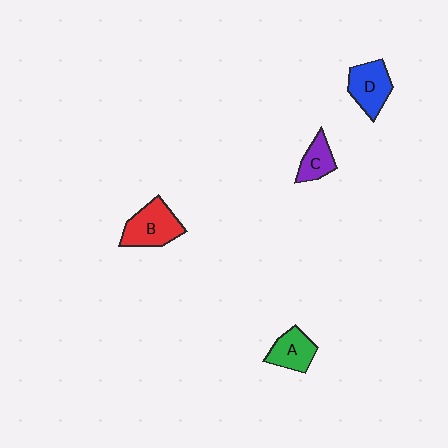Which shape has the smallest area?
Shape C (purple).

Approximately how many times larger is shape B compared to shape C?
Approximately 1.8 times.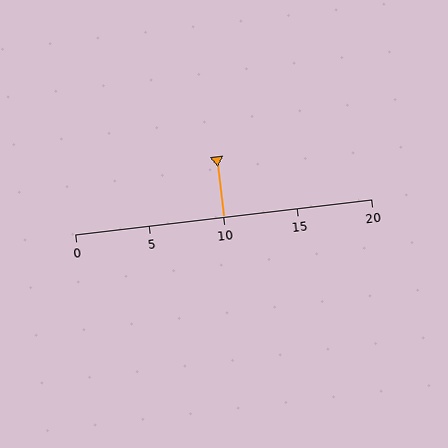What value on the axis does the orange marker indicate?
The marker indicates approximately 10.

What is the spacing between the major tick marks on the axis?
The major ticks are spaced 5 apart.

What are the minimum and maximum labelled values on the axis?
The axis runs from 0 to 20.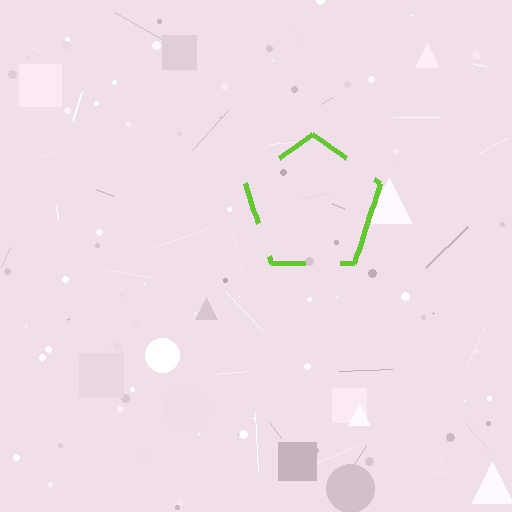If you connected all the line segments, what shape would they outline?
They would outline a pentagon.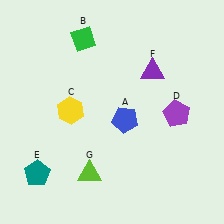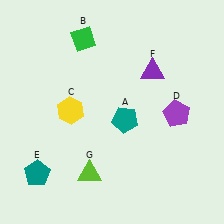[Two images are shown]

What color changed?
The pentagon (A) changed from blue in Image 1 to teal in Image 2.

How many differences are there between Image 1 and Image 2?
There is 1 difference between the two images.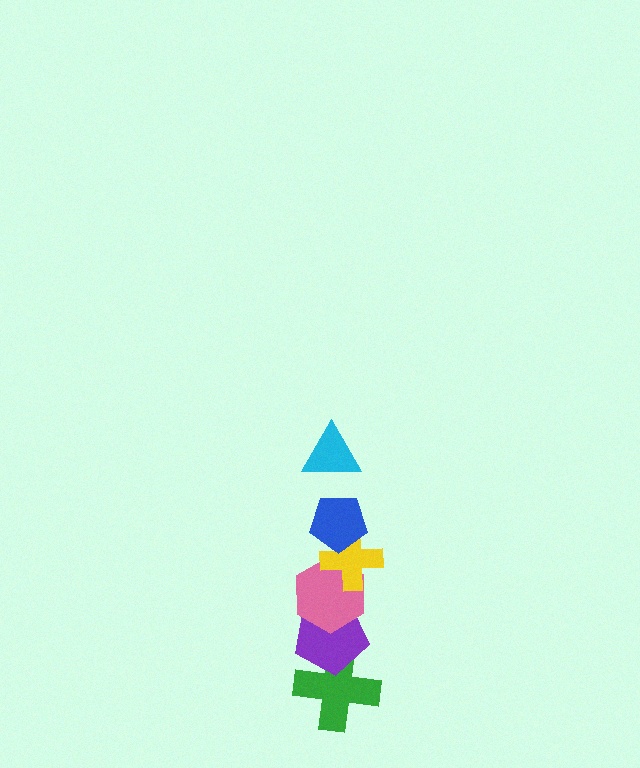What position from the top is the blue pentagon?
The blue pentagon is 2nd from the top.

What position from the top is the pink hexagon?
The pink hexagon is 4th from the top.